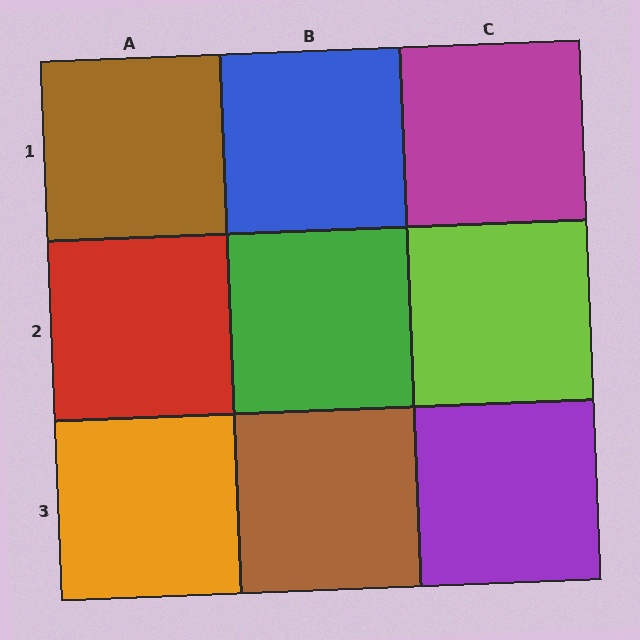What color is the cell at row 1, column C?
Magenta.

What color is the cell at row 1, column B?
Blue.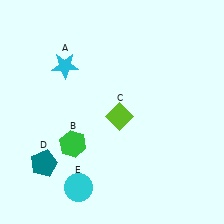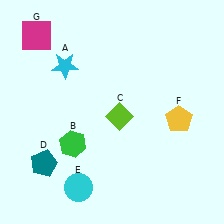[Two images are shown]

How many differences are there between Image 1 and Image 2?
There are 2 differences between the two images.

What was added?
A yellow pentagon (F), a magenta square (G) were added in Image 2.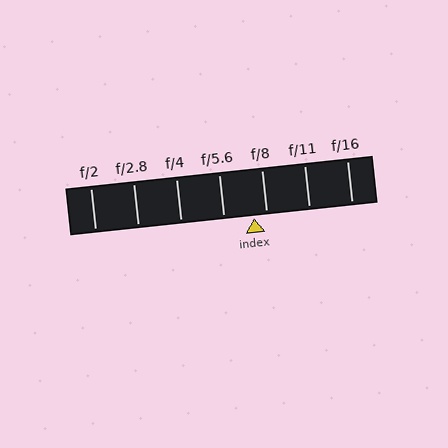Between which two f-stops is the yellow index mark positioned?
The index mark is between f/5.6 and f/8.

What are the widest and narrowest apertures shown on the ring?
The widest aperture shown is f/2 and the narrowest is f/16.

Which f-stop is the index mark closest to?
The index mark is closest to f/8.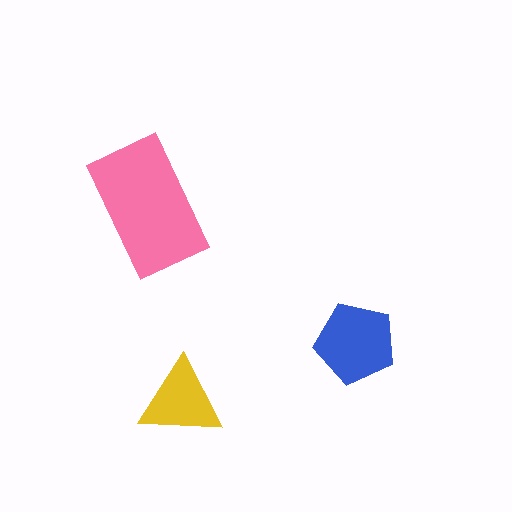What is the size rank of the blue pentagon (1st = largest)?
2nd.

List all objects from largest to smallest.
The pink rectangle, the blue pentagon, the yellow triangle.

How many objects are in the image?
There are 3 objects in the image.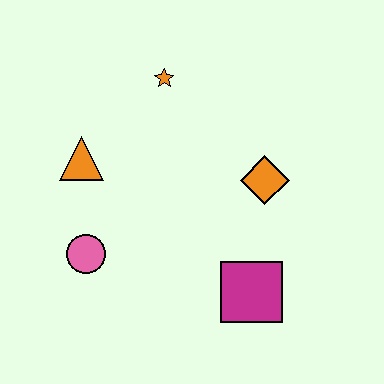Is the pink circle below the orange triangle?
Yes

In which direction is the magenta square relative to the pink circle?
The magenta square is to the right of the pink circle.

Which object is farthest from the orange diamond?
The pink circle is farthest from the orange diamond.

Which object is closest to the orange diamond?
The magenta square is closest to the orange diamond.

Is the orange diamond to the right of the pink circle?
Yes